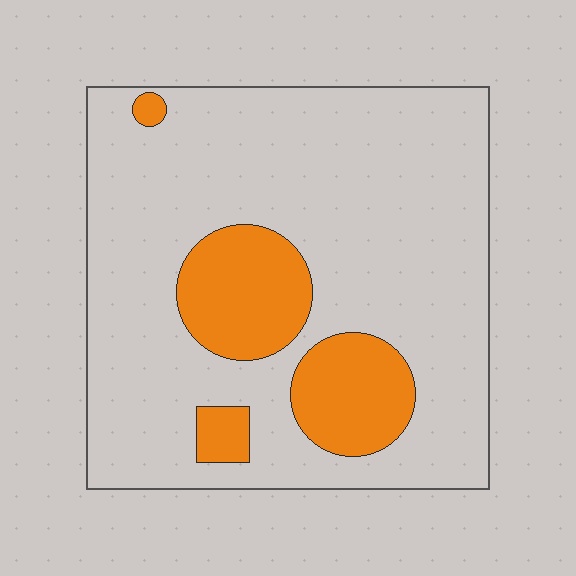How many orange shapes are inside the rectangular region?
4.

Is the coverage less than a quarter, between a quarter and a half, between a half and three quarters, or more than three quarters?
Less than a quarter.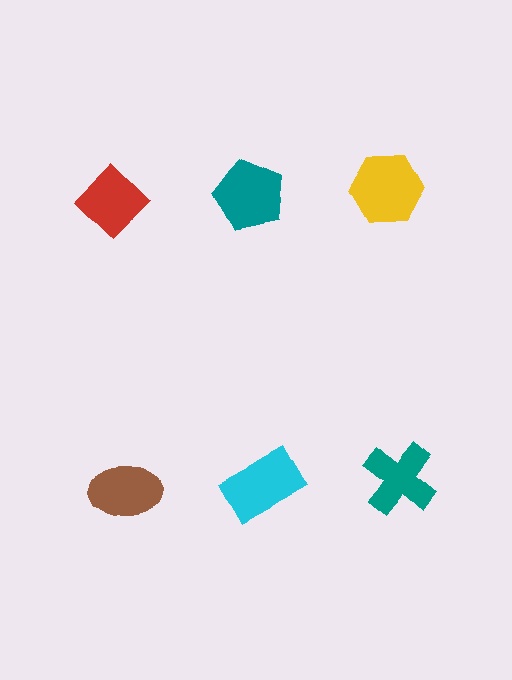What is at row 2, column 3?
A teal cross.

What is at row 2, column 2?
A cyan rectangle.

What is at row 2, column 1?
A brown ellipse.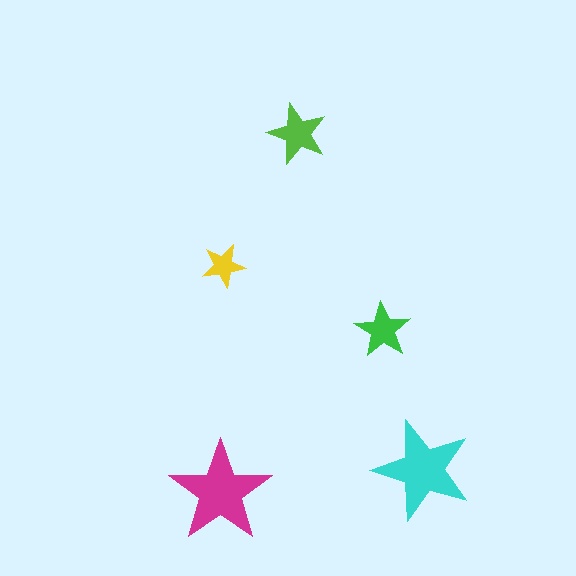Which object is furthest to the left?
The magenta star is leftmost.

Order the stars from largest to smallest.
the magenta one, the cyan one, the lime one, the green one, the yellow one.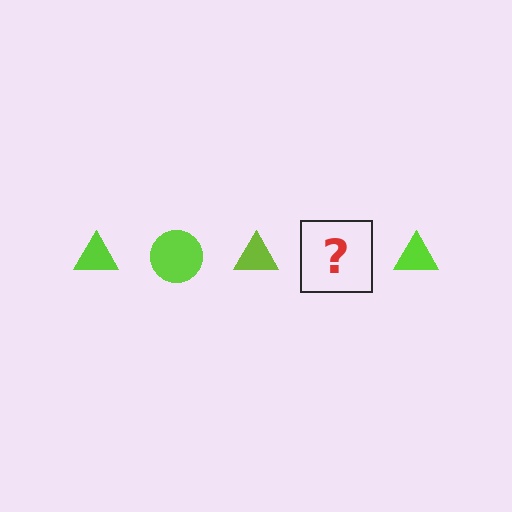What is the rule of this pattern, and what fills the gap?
The rule is that the pattern cycles through triangle, circle shapes in lime. The gap should be filled with a lime circle.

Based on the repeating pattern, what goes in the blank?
The blank should be a lime circle.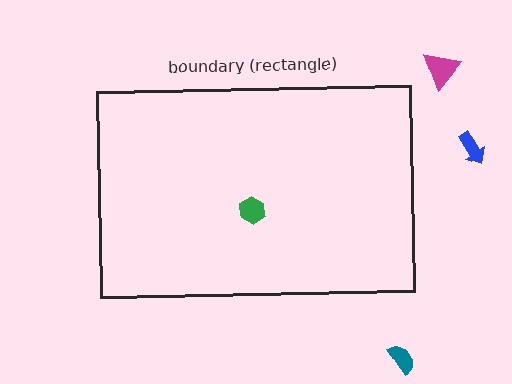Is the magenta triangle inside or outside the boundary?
Outside.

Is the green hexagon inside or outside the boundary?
Inside.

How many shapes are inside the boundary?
1 inside, 3 outside.